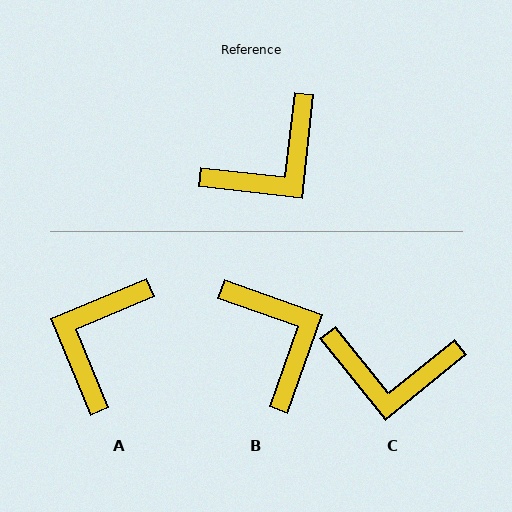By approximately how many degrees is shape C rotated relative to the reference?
Approximately 45 degrees clockwise.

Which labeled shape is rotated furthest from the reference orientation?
A, about 151 degrees away.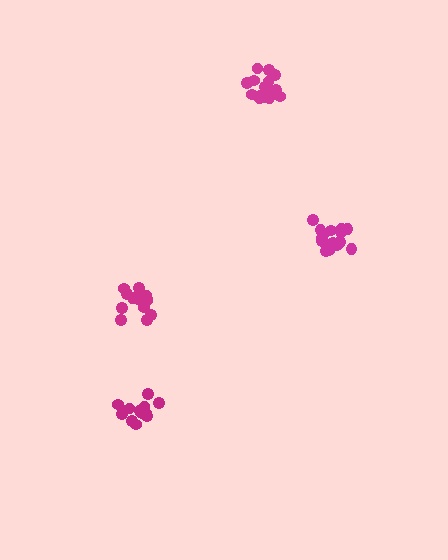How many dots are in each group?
Group 1: 14 dots, Group 2: 16 dots, Group 3: 18 dots, Group 4: 15 dots (63 total).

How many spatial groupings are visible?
There are 4 spatial groupings.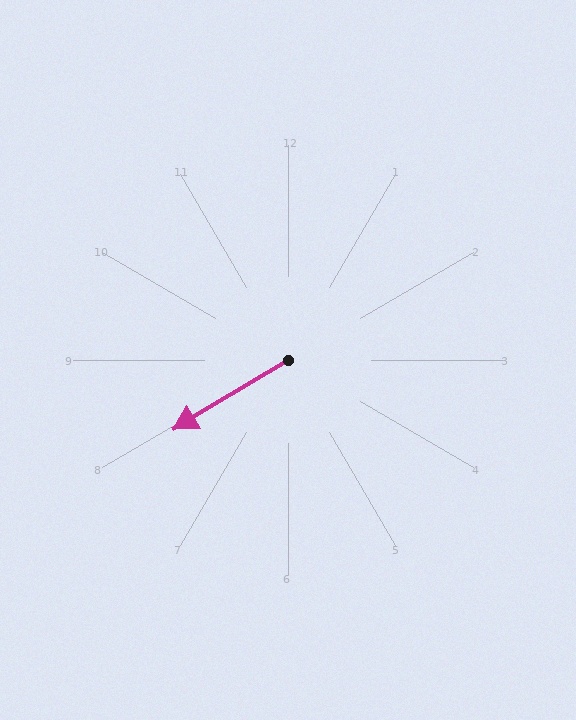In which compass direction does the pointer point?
Southwest.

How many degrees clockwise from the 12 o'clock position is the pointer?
Approximately 239 degrees.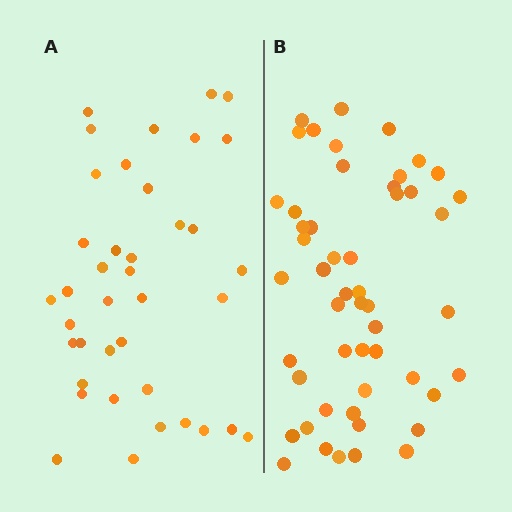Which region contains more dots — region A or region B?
Region B (the right region) has more dots.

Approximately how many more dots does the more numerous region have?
Region B has roughly 12 or so more dots than region A.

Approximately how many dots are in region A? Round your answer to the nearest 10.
About 40 dots. (The exact count is 39, which rounds to 40.)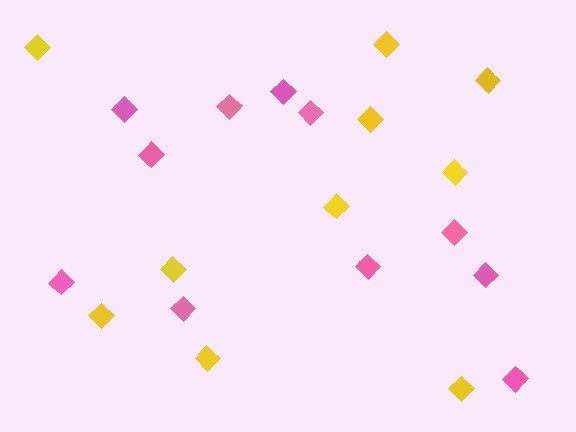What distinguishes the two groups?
There are 2 groups: one group of pink diamonds (11) and one group of yellow diamonds (10).